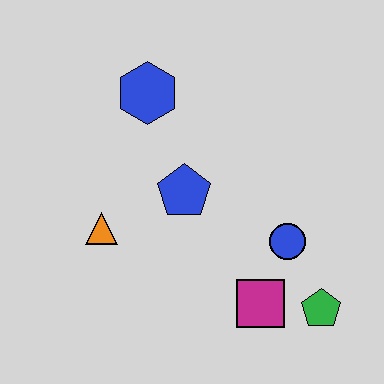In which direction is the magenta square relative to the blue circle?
The magenta square is below the blue circle.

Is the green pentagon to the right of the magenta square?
Yes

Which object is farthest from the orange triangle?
The green pentagon is farthest from the orange triangle.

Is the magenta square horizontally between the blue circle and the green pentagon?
No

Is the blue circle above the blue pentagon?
No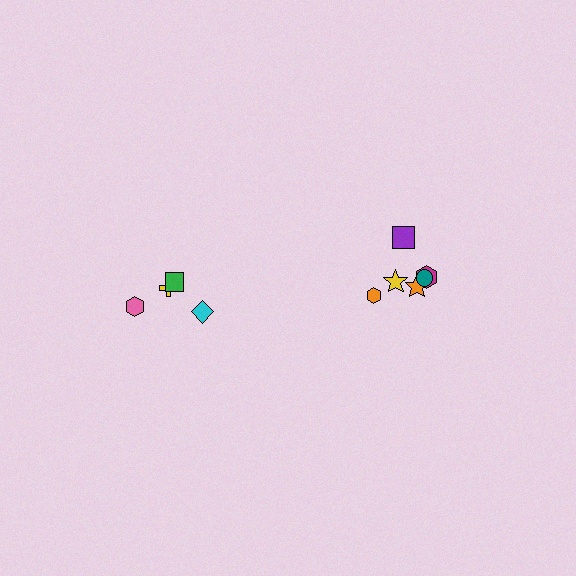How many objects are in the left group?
There are 4 objects.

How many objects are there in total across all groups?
There are 10 objects.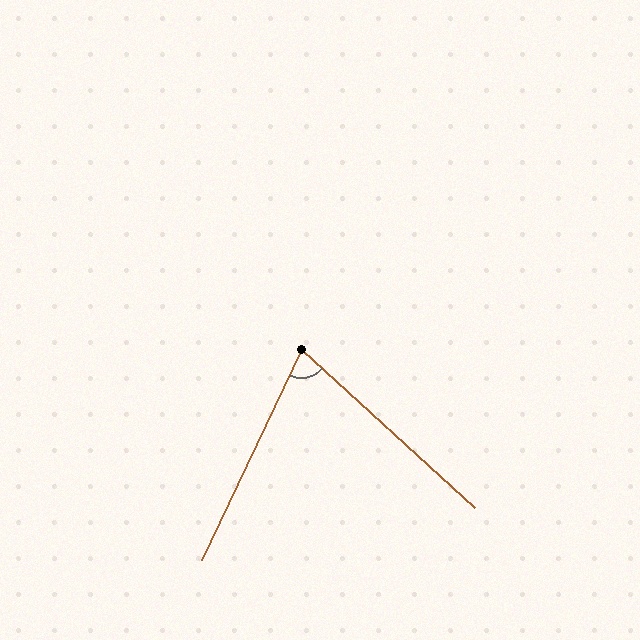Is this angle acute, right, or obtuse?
It is acute.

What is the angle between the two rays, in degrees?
Approximately 73 degrees.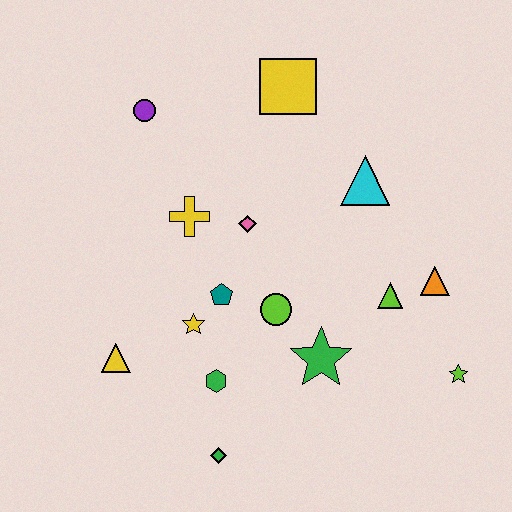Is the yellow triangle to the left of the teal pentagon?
Yes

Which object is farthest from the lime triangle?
The purple circle is farthest from the lime triangle.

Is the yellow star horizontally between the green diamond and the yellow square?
No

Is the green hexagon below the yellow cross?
Yes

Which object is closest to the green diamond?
The green hexagon is closest to the green diamond.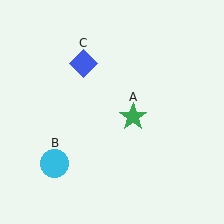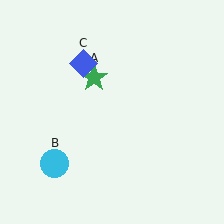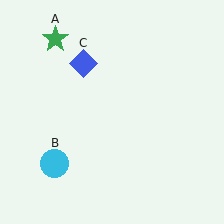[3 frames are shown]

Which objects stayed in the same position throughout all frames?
Cyan circle (object B) and blue diamond (object C) remained stationary.